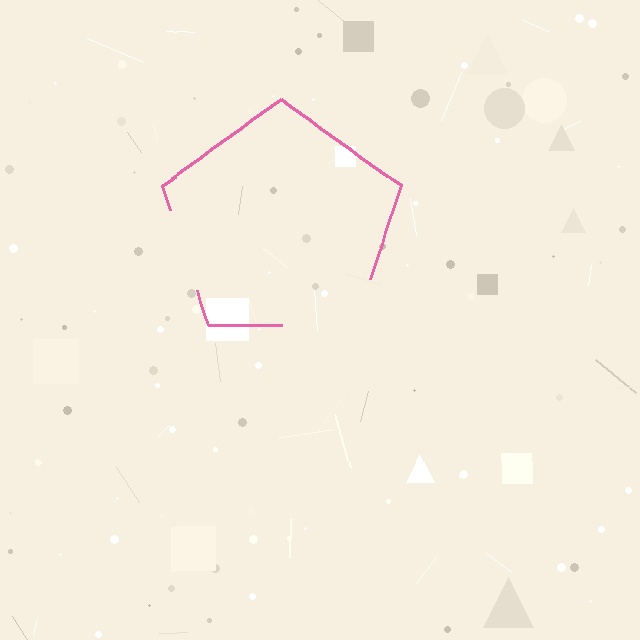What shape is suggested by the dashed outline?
The dashed outline suggests a pentagon.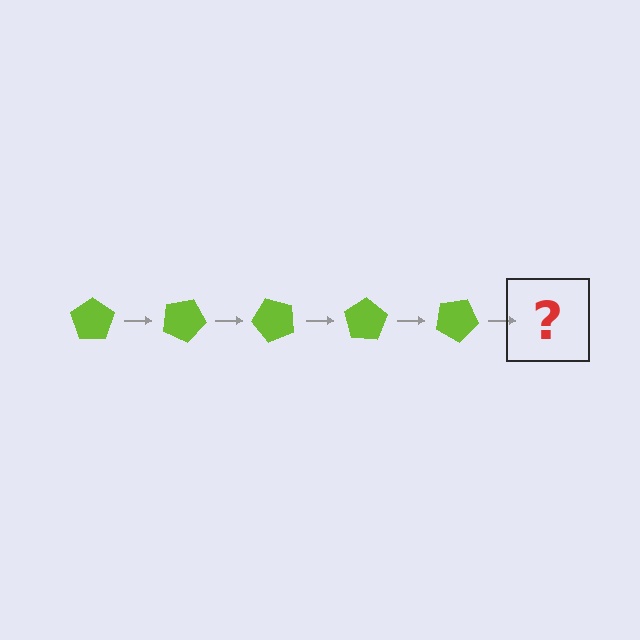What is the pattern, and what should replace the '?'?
The pattern is that the pentagon rotates 25 degrees each step. The '?' should be a lime pentagon rotated 125 degrees.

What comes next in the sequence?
The next element should be a lime pentagon rotated 125 degrees.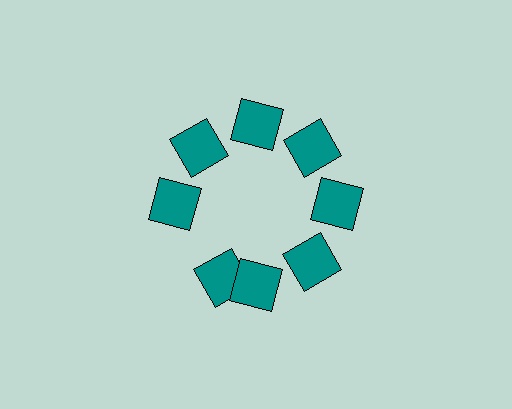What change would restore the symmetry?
The symmetry would be restored by rotating it back into even spacing with its neighbors so that all 8 squares sit at equal angles and equal distance from the center.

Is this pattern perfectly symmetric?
No. The 8 teal squares are arranged in a ring, but one element near the 8 o'clock position is rotated out of alignment along the ring, breaking the 8-fold rotational symmetry.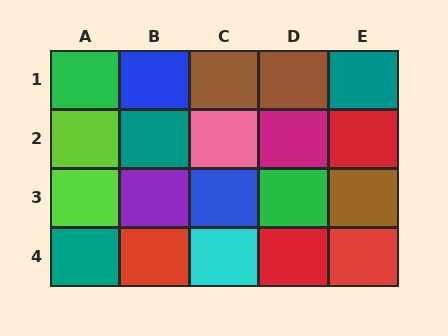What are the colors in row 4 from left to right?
Teal, red, cyan, red, red.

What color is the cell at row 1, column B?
Blue.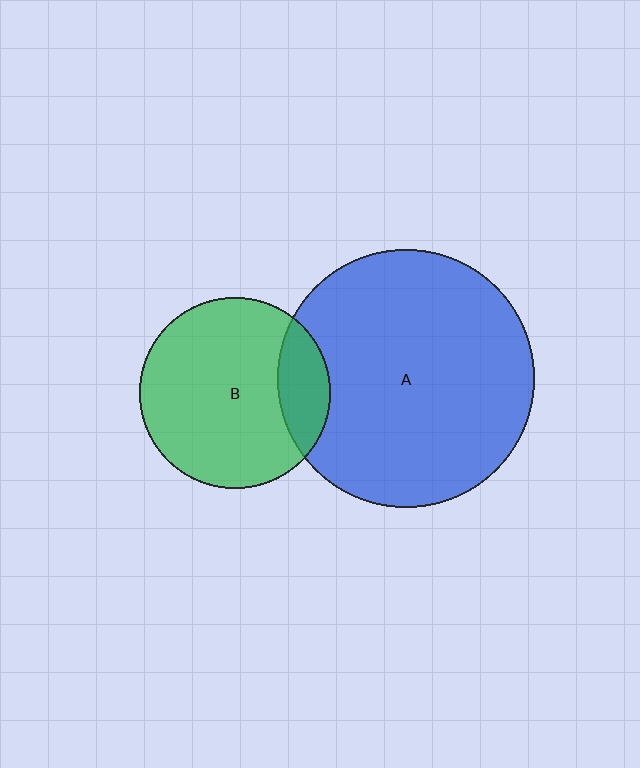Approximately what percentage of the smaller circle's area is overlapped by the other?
Approximately 20%.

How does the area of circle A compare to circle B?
Approximately 1.8 times.